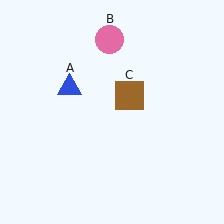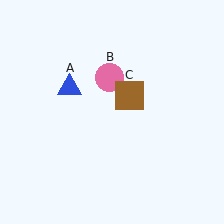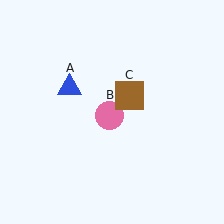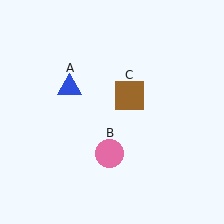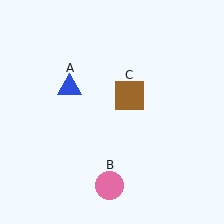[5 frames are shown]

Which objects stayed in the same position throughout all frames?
Blue triangle (object A) and brown square (object C) remained stationary.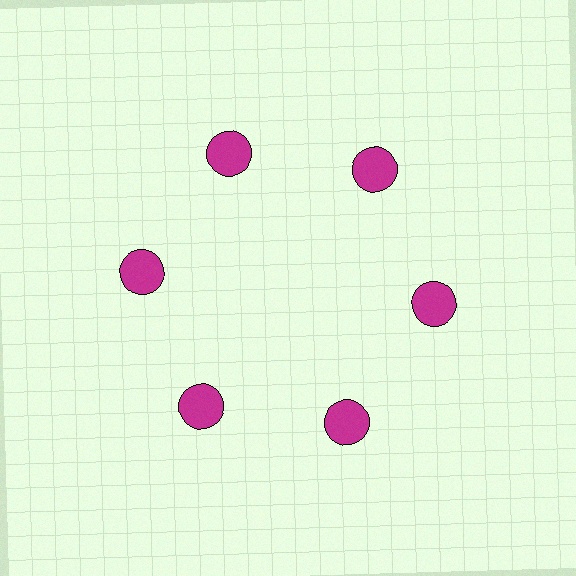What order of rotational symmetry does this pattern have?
This pattern has 6-fold rotational symmetry.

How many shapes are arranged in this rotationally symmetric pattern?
There are 6 shapes, arranged in 6 groups of 1.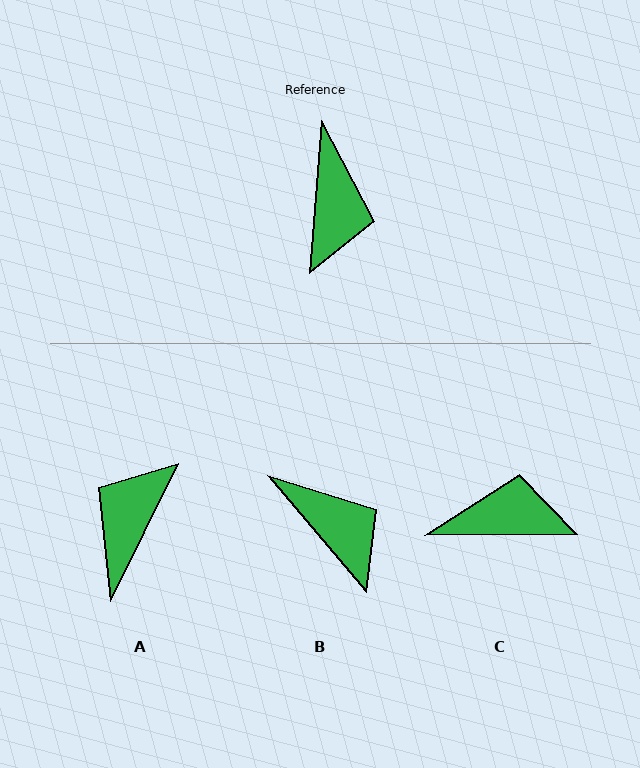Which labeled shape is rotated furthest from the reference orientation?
A, about 158 degrees away.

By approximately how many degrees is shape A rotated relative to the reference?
Approximately 158 degrees counter-clockwise.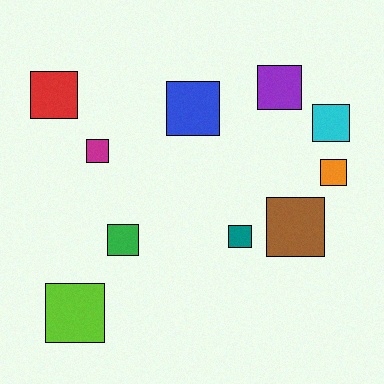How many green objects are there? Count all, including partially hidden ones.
There is 1 green object.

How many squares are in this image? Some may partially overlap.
There are 10 squares.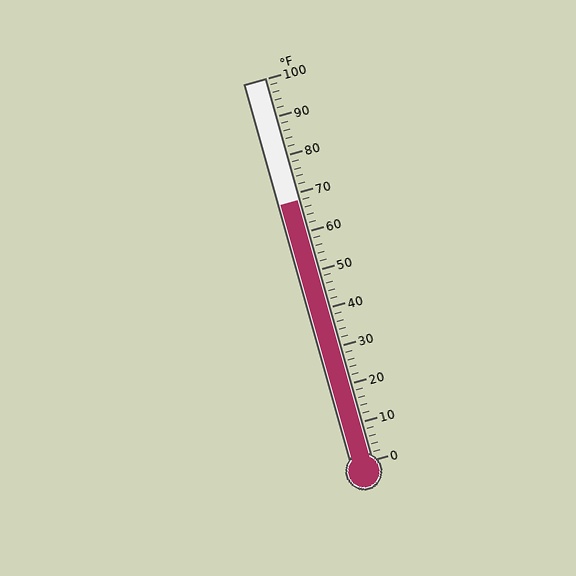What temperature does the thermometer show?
The thermometer shows approximately 68°F.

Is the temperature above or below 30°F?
The temperature is above 30°F.